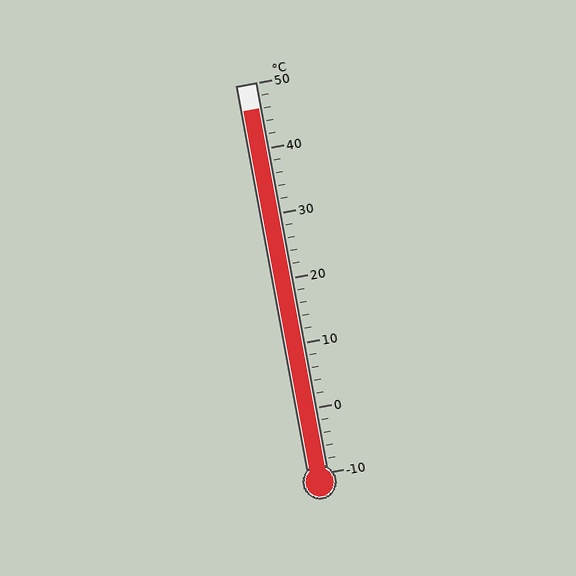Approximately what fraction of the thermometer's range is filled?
The thermometer is filled to approximately 95% of its range.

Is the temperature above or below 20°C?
The temperature is above 20°C.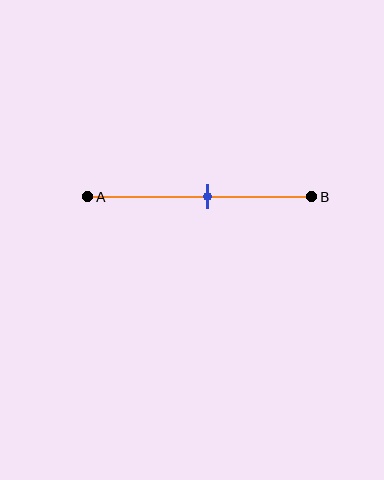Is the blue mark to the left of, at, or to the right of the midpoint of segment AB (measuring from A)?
The blue mark is to the right of the midpoint of segment AB.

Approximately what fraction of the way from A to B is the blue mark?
The blue mark is approximately 55% of the way from A to B.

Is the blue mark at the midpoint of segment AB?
No, the mark is at about 55% from A, not at the 50% midpoint.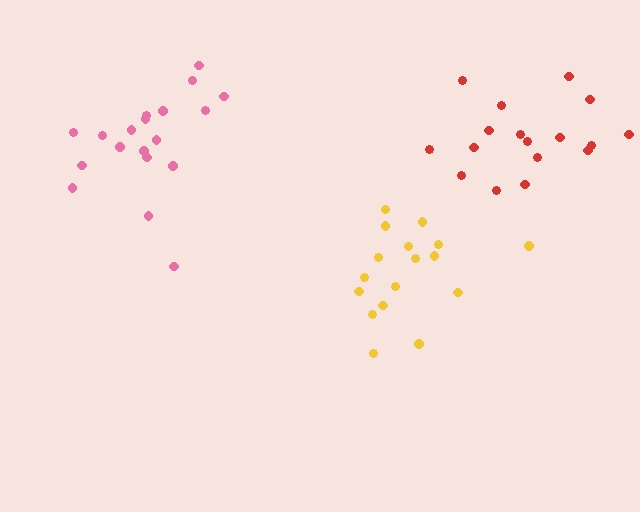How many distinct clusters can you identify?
There are 3 distinct clusters.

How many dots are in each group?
Group 1: 17 dots, Group 2: 19 dots, Group 3: 17 dots (53 total).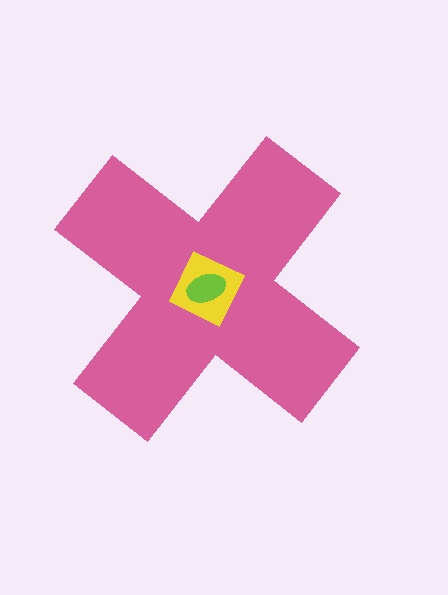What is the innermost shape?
The lime ellipse.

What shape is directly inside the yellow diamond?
The lime ellipse.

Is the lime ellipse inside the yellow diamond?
Yes.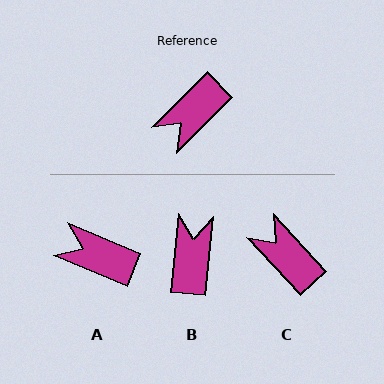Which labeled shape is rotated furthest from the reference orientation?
B, about 140 degrees away.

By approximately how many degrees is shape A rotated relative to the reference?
Approximately 67 degrees clockwise.